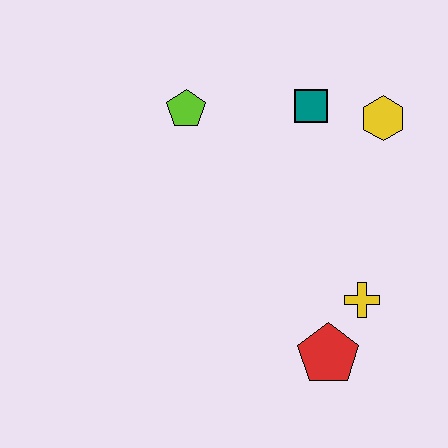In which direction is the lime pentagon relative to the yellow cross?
The lime pentagon is above the yellow cross.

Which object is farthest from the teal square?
The red pentagon is farthest from the teal square.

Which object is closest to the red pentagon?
The yellow cross is closest to the red pentagon.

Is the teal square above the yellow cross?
Yes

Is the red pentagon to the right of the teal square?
Yes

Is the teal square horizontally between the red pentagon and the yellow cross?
No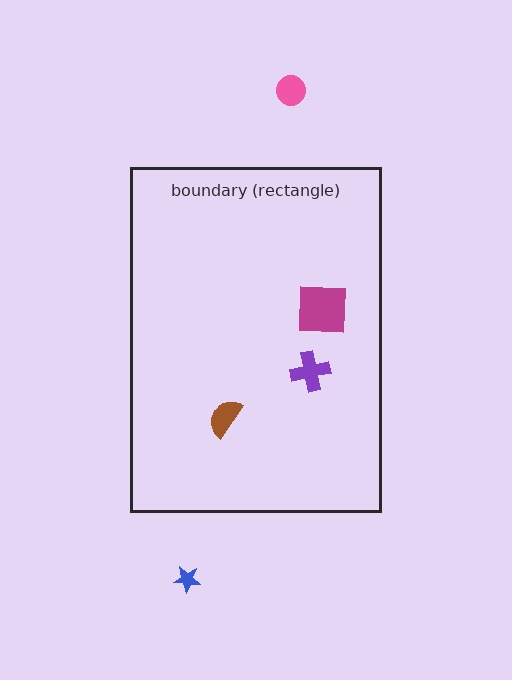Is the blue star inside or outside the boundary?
Outside.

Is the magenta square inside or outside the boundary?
Inside.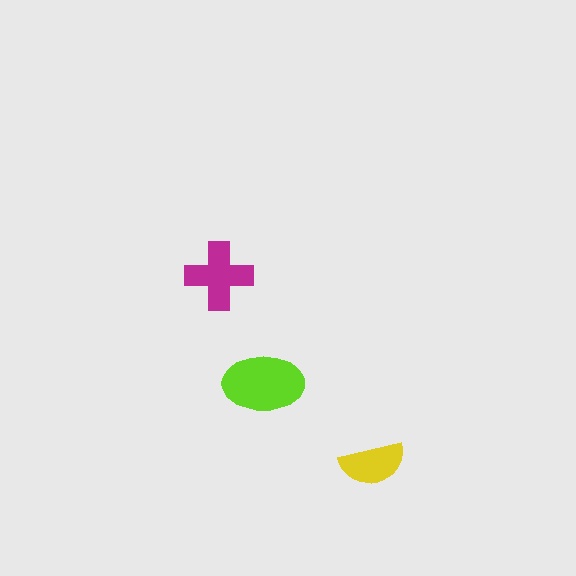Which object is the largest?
The lime ellipse.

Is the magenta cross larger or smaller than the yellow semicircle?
Larger.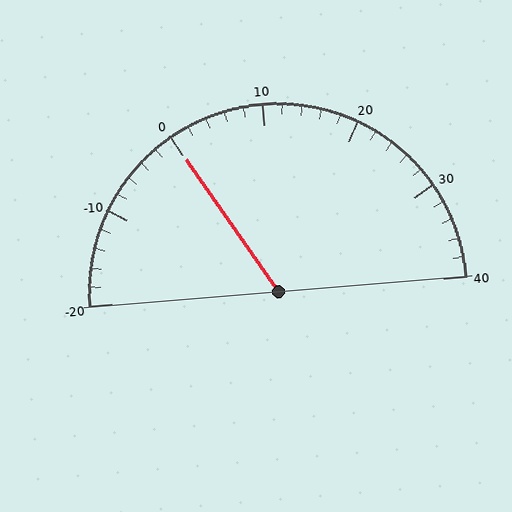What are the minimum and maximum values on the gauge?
The gauge ranges from -20 to 40.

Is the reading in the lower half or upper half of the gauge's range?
The reading is in the lower half of the range (-20 to 40).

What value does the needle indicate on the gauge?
The needle indicates approximately 0.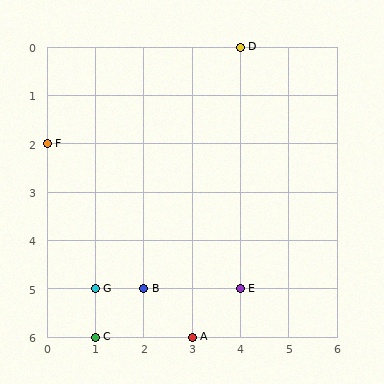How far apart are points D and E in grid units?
Points D and E are 5 rows apart.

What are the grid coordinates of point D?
Point D is at grid coordinates (4, 0).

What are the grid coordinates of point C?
Point C is at grid coordinates (1, 6).